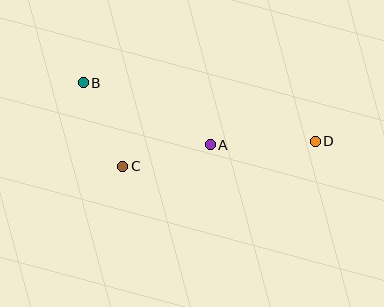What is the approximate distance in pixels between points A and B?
The distance between A and B is approximately 141 pixels.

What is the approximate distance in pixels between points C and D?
The distance between C and D is approximately 194 pixels.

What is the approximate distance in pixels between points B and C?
The distance between B and C is approximately 92 pixels.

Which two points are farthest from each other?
Points B and D are farthest from each other.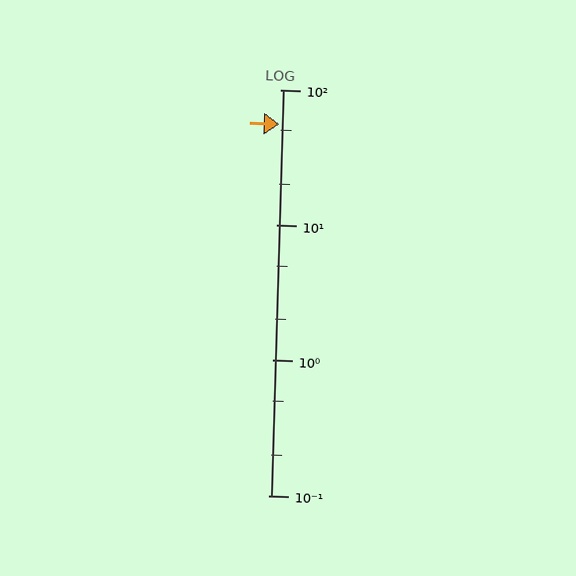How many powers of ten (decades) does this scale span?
The scale spans 3 decades, from 0.1 to 100.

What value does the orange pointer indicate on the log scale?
The pointer indicates approximately 56.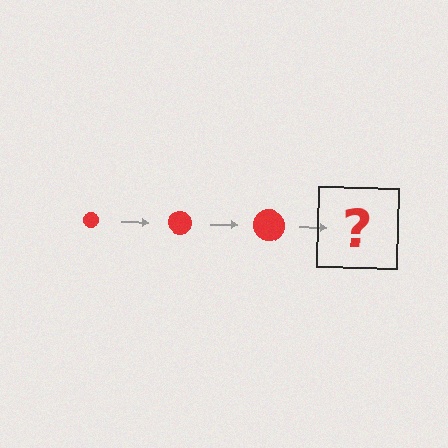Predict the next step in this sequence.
The next step is a red circle, larger than the previous one.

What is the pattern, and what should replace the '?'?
The pattern is that the circle gets progressively larger each step. The '?' should be a red circle, larger than the previous one.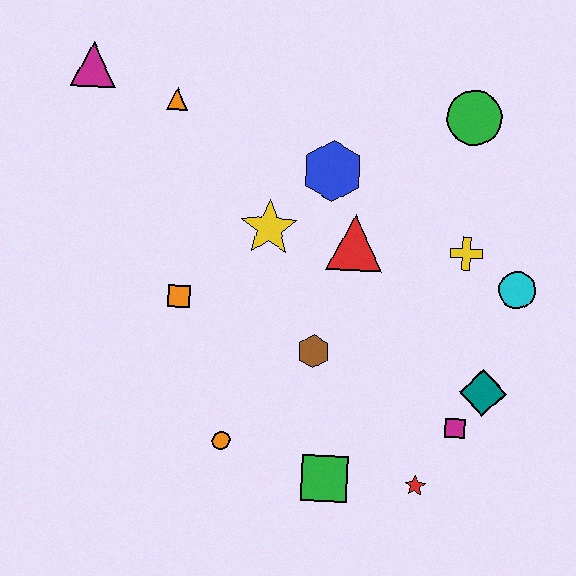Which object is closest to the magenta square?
The teal diamond is closest to the magenta square.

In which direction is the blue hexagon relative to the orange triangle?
The blue hexagon is to the right of the orange triangle.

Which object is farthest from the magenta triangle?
The red star is farthest from the magenta triangle.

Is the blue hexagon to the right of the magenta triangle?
Yes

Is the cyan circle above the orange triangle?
No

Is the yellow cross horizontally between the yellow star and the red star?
No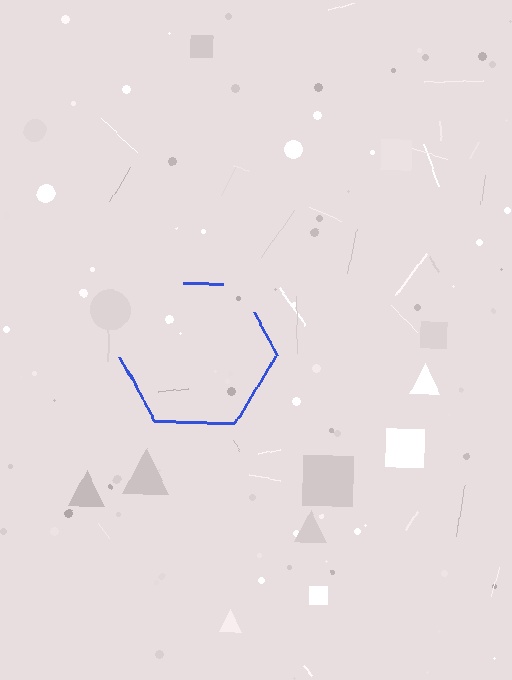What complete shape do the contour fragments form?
The contour fragments form a hexagon.